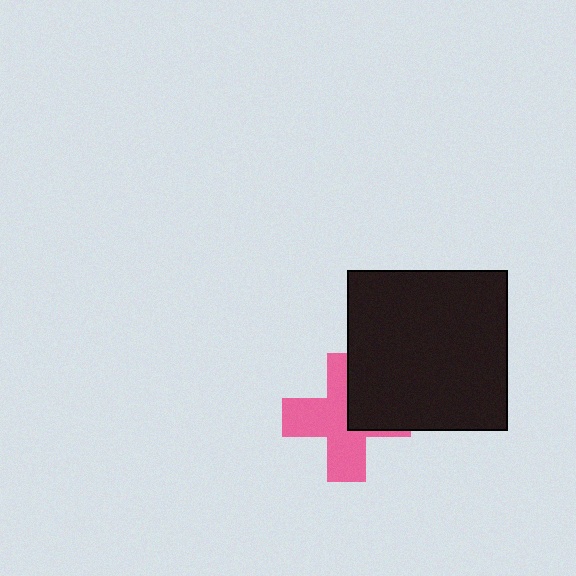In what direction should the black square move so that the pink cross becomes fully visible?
The black square should move toward the upper-right. That is the shortest direction to clear the overlap and leave the pink cross fully visible.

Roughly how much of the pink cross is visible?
Most of it is visible (roughly 65%).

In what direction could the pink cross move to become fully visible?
The pink cross could move toward the lower-left. That would shift it out from behind the black square entirely.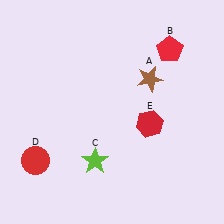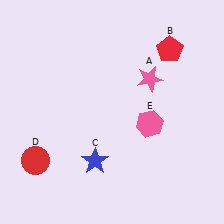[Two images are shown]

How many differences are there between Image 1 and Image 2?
There are 3 differences between the two images.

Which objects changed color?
A changed from brown to pink. C changed from lime to blue. E changed from red to pink.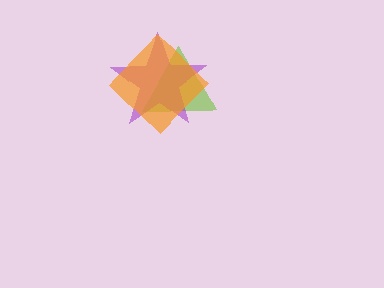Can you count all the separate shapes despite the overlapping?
Yes, there are 3 separate shapes.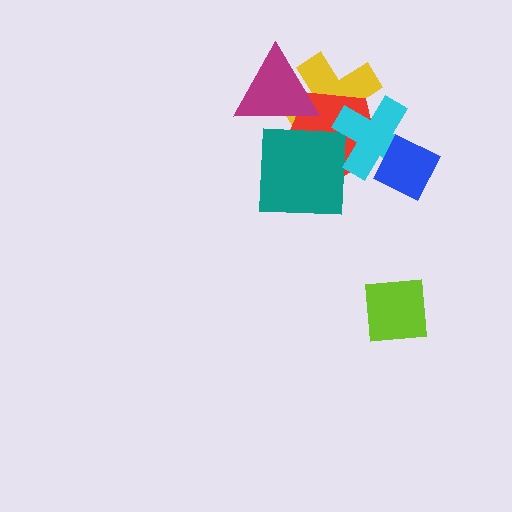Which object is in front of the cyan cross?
The blue diamond is in front of the cyan cross.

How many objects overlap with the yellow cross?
4 objects overlap with the yellow cross.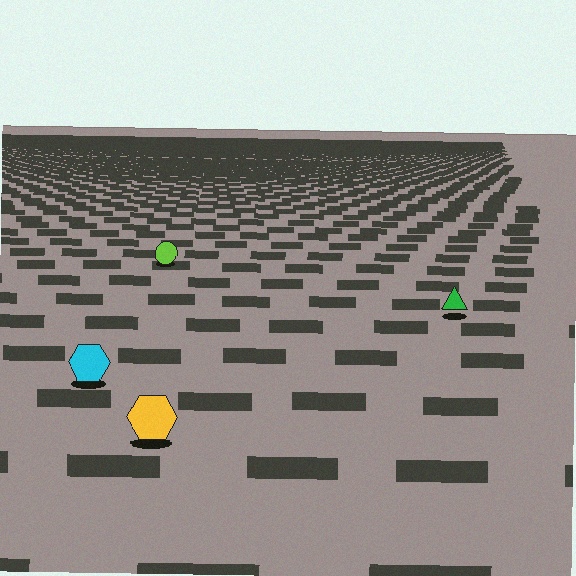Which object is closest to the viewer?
The yellow hexagon is closest. The texture marks near it are larger and more spread out.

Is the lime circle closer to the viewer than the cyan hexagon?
No. The cyan hexagon is closer — you can tell from the texture gradient: the ground texture is coarser near it.